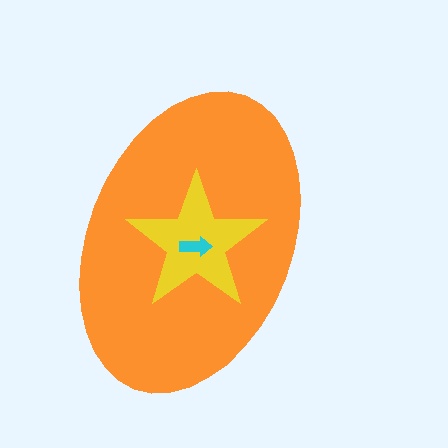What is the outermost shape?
The orange ellipse.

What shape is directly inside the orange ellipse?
The yellow star.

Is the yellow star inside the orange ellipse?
Yes.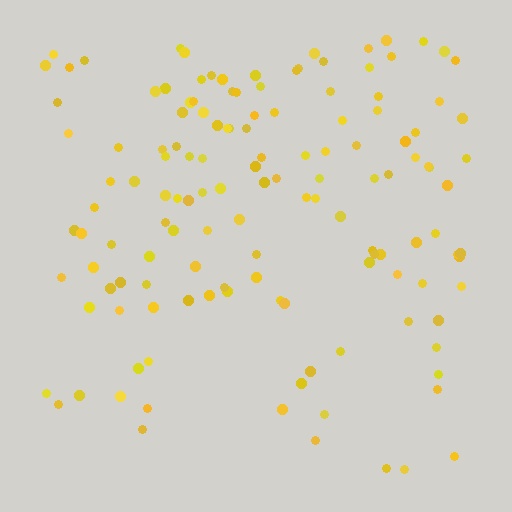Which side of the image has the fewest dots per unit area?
The bottom.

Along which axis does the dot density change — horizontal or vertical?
Vertical.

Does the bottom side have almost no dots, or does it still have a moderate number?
Still a moderate number, just noticeably fewer than the top.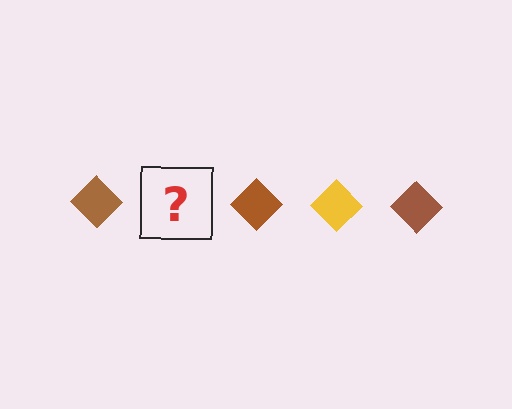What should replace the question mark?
The question mark should be replaced with a yellow diamond.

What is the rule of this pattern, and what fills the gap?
The rule is that the pattern cycles through brown, yellow diamonds. The gap should be filled with a yellow diamond.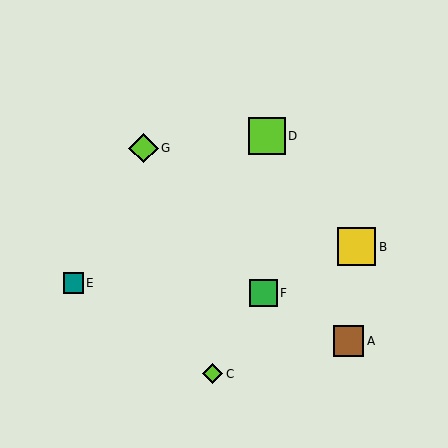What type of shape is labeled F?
Shape F is a green square.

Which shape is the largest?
The yellow square (labeled B) is the largest.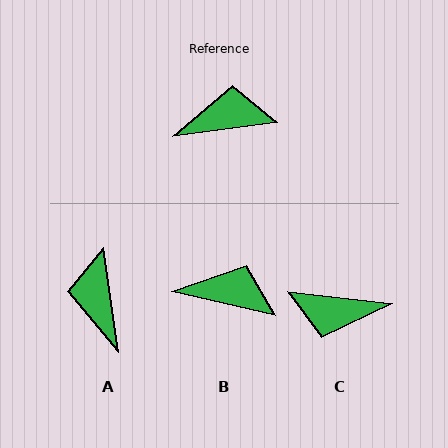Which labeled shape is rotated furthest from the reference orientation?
C, about 166 degrees away.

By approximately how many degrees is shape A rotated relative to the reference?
Approximately 90 degrees counter-clockwise.